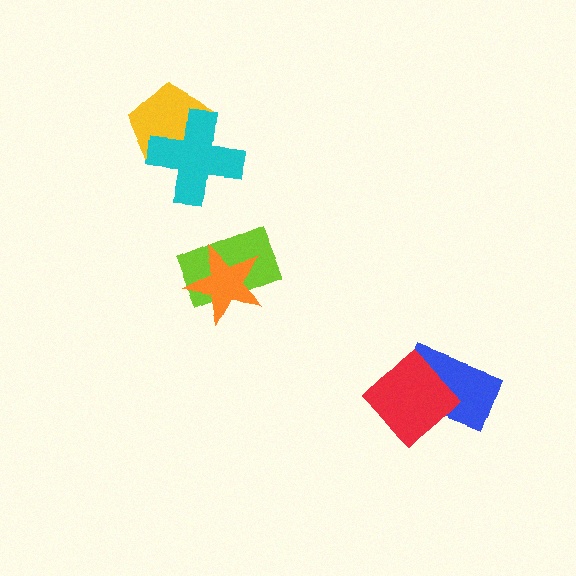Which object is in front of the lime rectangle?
The orange star is in front of the lime rectangle.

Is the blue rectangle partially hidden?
Yes, it is partially covered by another shape.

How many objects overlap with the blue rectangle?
1 object overlaps with the blue rectangle.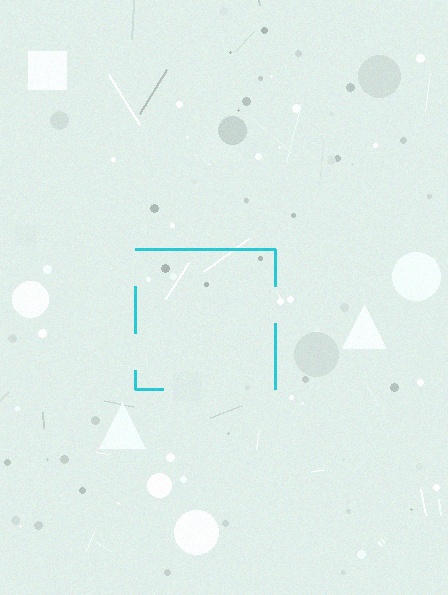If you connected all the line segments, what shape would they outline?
They would outline a square.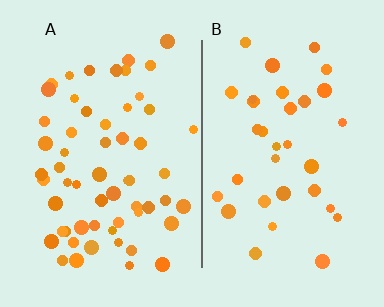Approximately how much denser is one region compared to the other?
Approximately 1.7× — region A over region B.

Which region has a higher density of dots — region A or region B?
A (the left).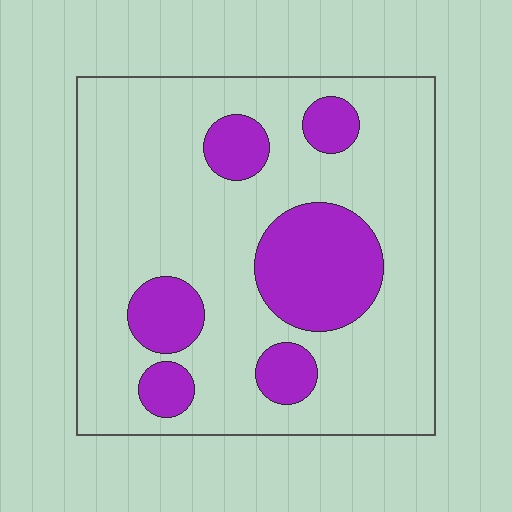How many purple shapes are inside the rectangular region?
6.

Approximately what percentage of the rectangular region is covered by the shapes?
Approximately 25%.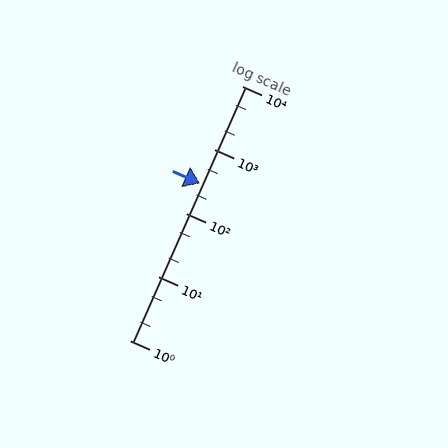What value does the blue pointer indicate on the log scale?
The pointer indicates approximately 290.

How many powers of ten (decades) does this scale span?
The scale spans 4 decades, from 1 to 10000.